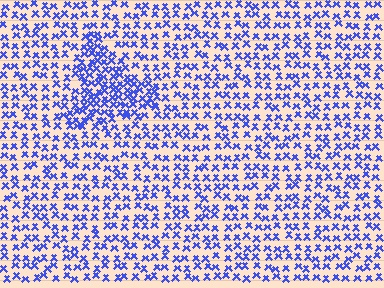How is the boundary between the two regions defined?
The boundary is defined by a change in element density (approximately 1.9x ratio). All elements are the same color, size, and shape.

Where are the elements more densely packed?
The elements are more densely packed inside the triangle boundary.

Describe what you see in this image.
The image contains small blue elements arranged at two different densities. A triangle-shaped region is visible where the elements are more densely packed than the surrounding area.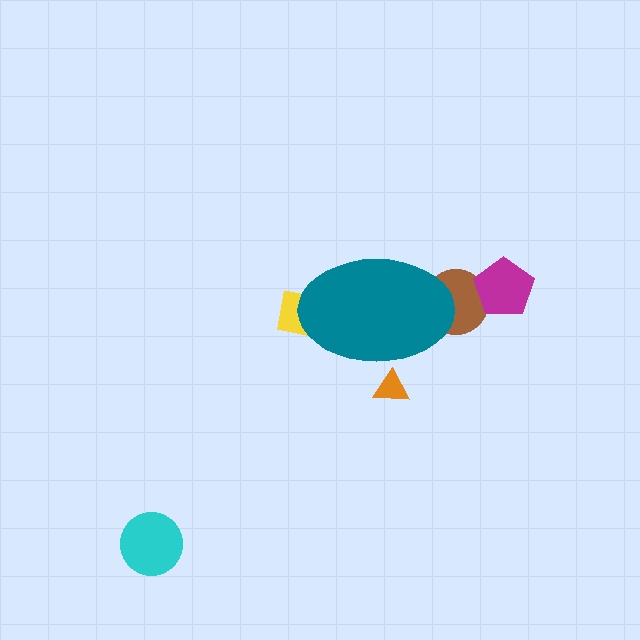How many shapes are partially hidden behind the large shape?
3 shapes are partially hidden.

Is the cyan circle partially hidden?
No, the cyan circle is fully visible.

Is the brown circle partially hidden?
Yes, the brown circle is partially hidden behind the teal ellipse.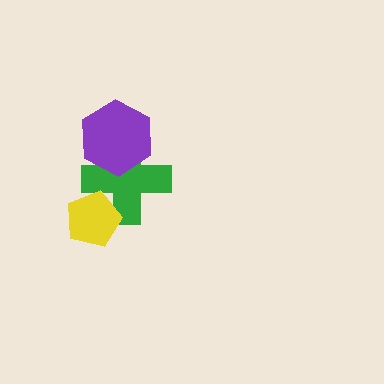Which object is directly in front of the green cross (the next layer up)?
The yellow pentagon is directly in front of the green cross.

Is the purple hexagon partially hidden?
No, no other shape covers it.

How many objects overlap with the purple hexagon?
1 object overlaps with the purple hexagon.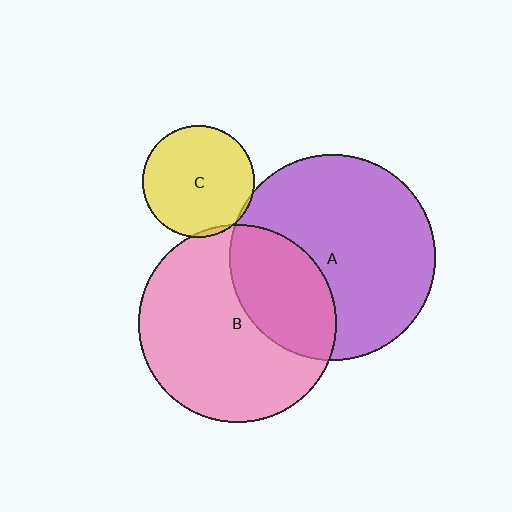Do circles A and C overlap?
Yes.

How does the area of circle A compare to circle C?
Approximately 3.4 times.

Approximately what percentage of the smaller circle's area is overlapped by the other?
Approximately 5%.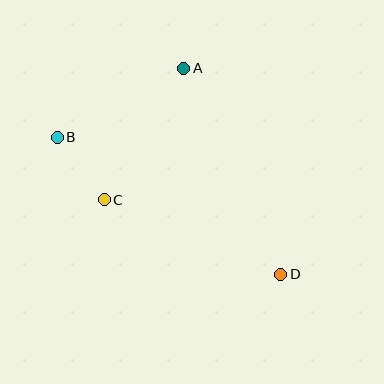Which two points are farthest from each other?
Points B and D are farthest from each other.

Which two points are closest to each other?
Points B and C are closest to each other.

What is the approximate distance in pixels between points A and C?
The distance between A and C is approximately 154 pixels.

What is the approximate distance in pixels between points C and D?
The distance between C and D is approximately 191 pixels.